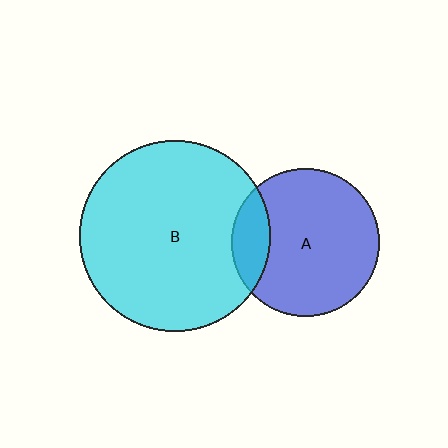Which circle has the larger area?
Circle B (cyan).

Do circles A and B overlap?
Yes.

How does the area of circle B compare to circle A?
Approximately 1.7 times.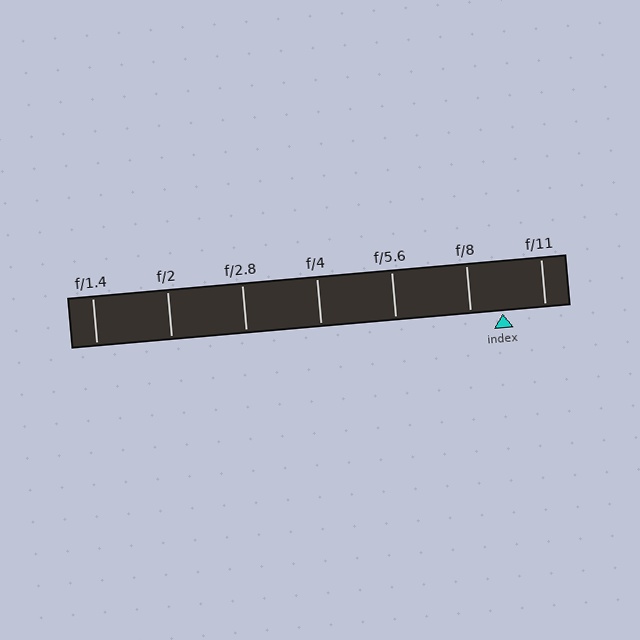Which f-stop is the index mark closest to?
The index mark is closest to f/8.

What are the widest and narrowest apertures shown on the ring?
The widest aperture shown is f/1.4 and the narrowest is f/11.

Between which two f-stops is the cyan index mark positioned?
The index mark is between f/8 and f/11.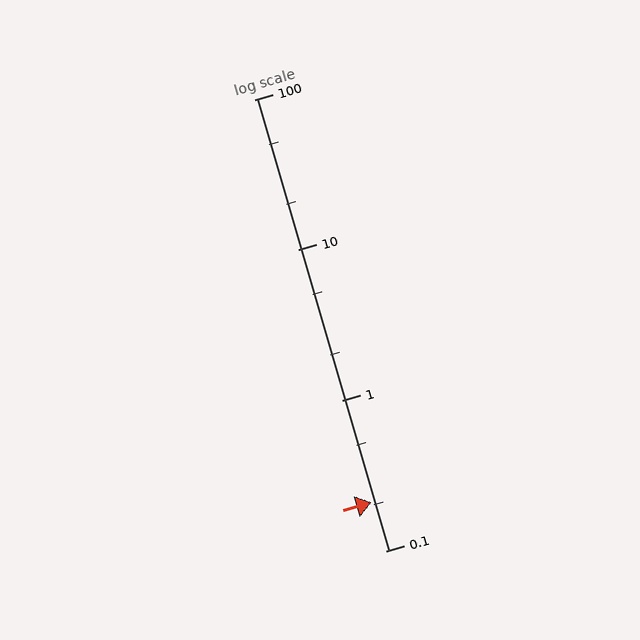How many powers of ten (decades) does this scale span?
The scale spans 3 decades, from 0.1 to 100.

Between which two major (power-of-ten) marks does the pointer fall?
The pointer is between 0.1 and 1.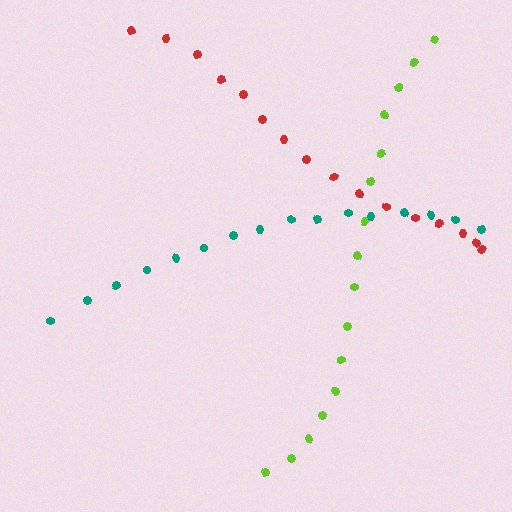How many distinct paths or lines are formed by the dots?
There are 3 distinct paths.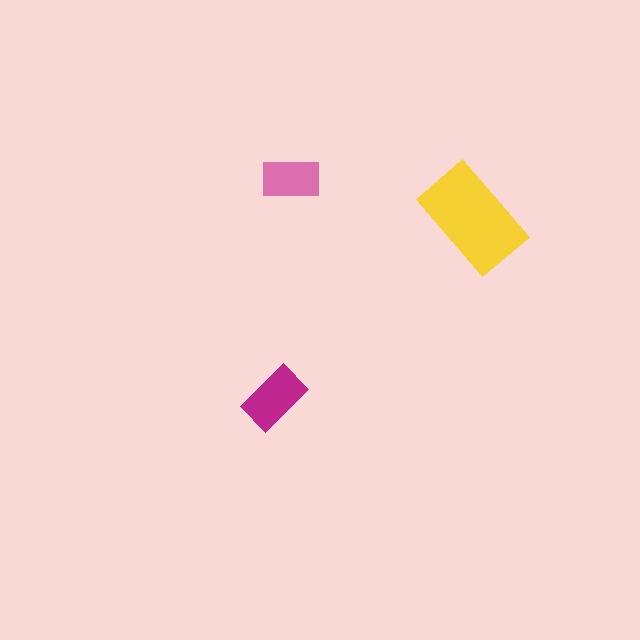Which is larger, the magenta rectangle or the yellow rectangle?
The yellow one.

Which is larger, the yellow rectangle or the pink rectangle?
The yellow one.